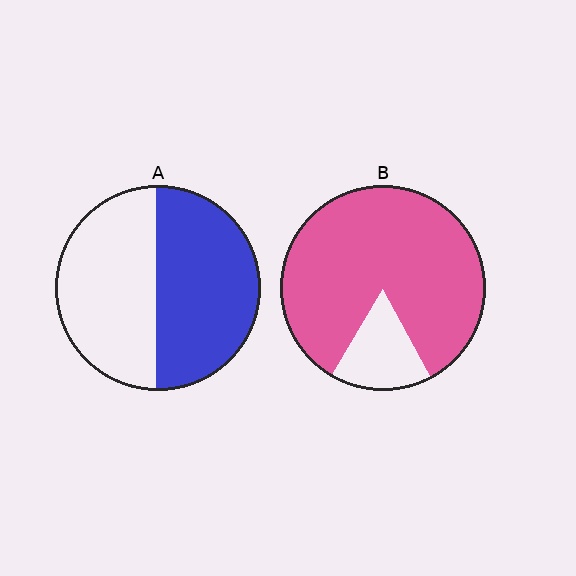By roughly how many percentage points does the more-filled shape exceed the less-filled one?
By roughly 35 percentage points (B over A).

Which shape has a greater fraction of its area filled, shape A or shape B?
Shape B.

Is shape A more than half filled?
Roughly half.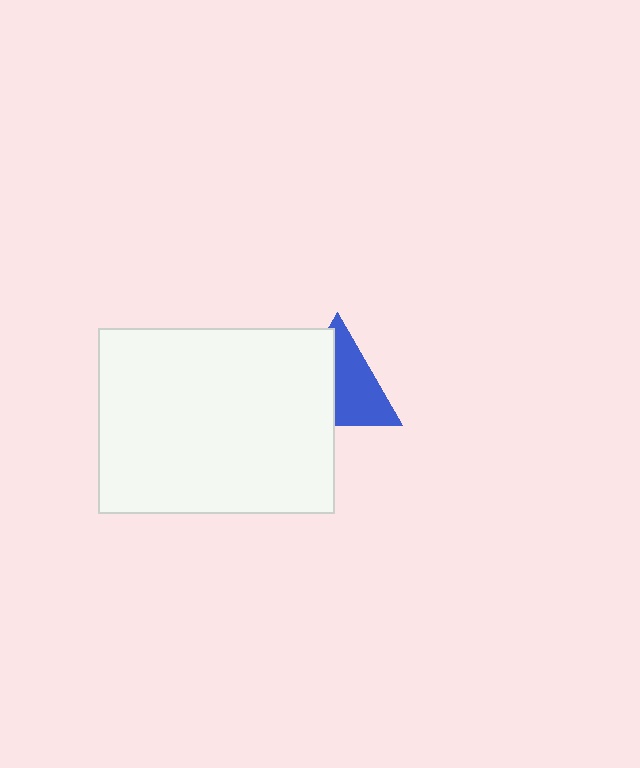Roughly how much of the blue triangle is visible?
About half of it is visible (roughly 54%).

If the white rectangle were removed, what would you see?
You would see the complete blue triangle.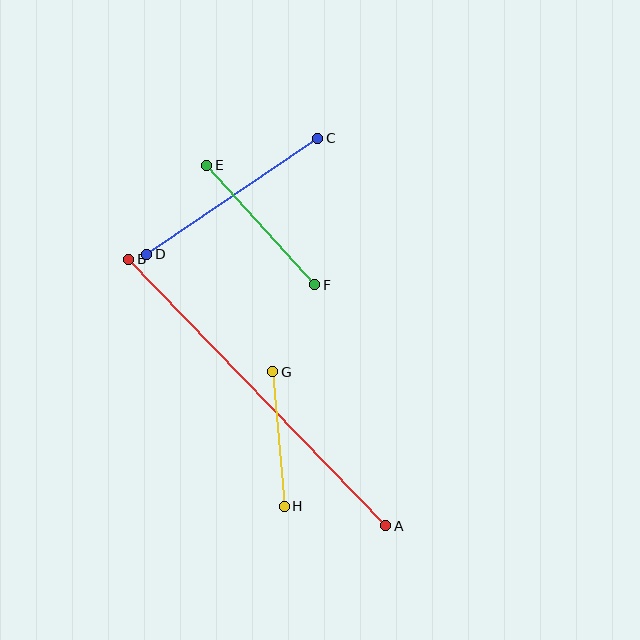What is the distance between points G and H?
The distance is approximately 135 pixels.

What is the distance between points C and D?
The distance is approximately 207 pixels.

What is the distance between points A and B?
The distance is approximately 370 pixels.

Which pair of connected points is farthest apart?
Points A and B are farthest apart.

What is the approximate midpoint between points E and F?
The midpoint is at approximately (261, 225) pixels.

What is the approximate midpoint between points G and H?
The midpoint is at approximately (279, 439) pixels.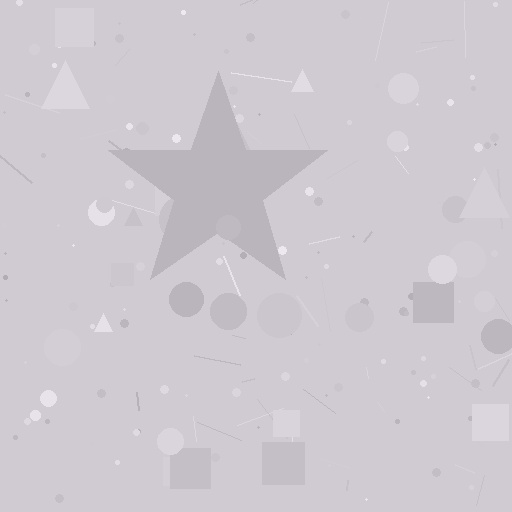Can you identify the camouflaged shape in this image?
The camouflaged shape is a star.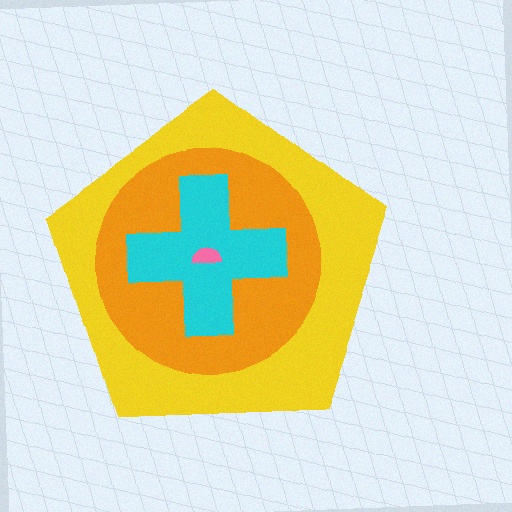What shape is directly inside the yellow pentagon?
The orange circle.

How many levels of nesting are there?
4.